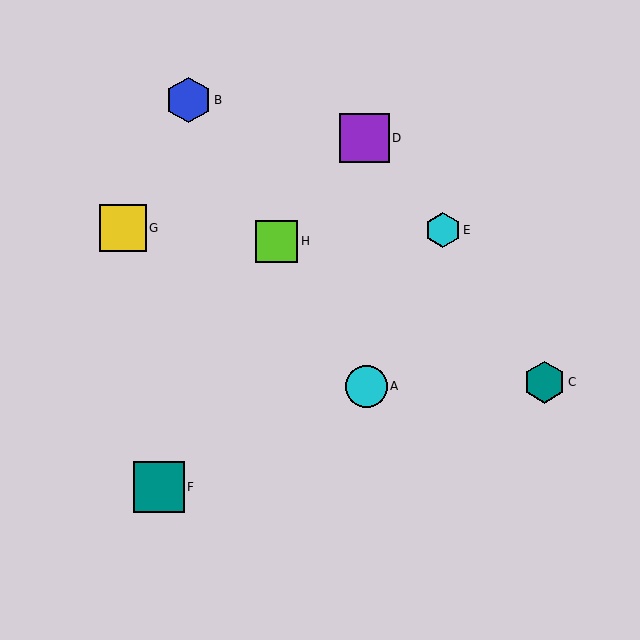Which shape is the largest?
The teal square (labeled F) is the largest.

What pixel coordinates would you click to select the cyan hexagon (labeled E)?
Click at (443, 230) to select the cyan hexagon E.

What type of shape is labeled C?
Shape C is a teal hexagon.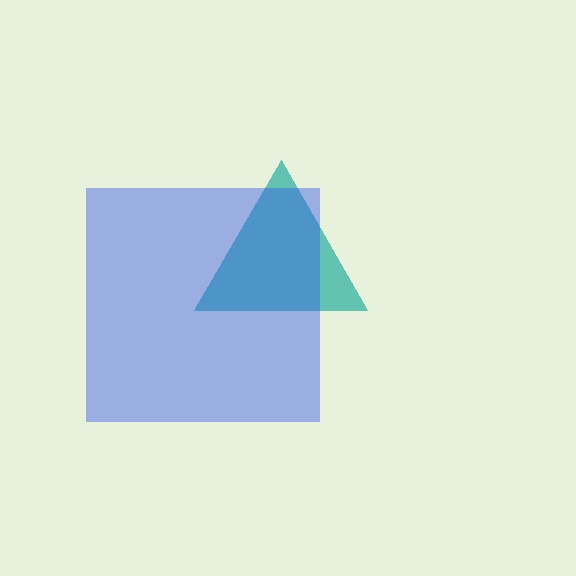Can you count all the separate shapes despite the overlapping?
Yes, there are 2 separate shapes.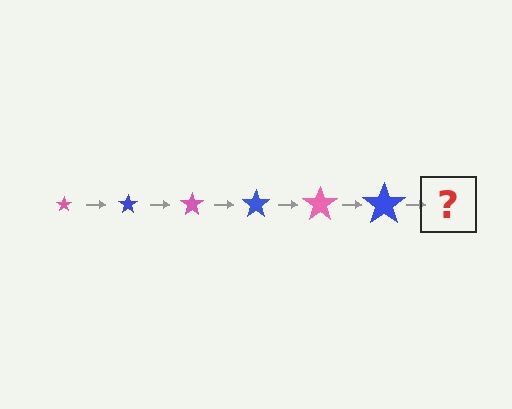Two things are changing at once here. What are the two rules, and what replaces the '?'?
The two rules are that the star grows larger each step and the color cycles through pink and blue. The '?' should be a pink star, larger than the previous one.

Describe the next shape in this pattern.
It should be a pink star, larger than the previous one.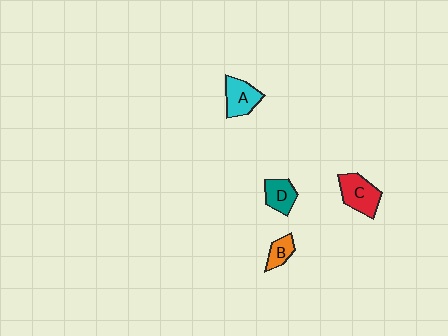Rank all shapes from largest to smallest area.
From largest to smallest: C (red), A (cyan), D (teal), B (orange).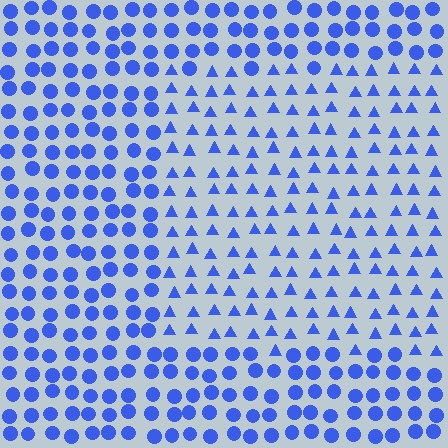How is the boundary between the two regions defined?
The boundary is defined by a change in element shape: triangles inside vs. circles outside. All elements share the same color and spacing.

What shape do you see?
I see a rectangle.